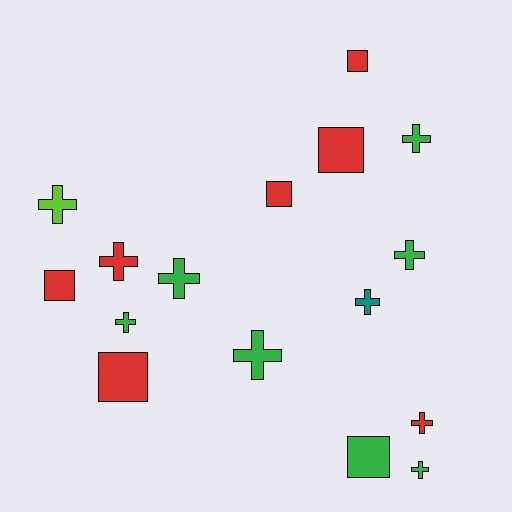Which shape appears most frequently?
Cross, with 10 objects.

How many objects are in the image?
There are 16 objects.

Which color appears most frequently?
Red, with 7 objects.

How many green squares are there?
There is 1 green square.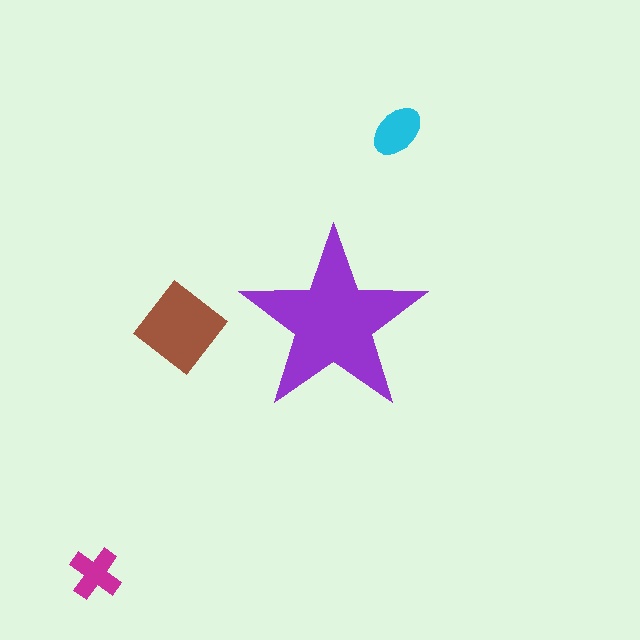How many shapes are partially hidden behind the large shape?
0 shapes are partially hidden.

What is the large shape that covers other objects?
A purple star.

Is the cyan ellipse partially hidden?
No, the cyan ellipse is fully visible.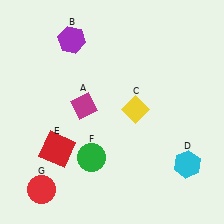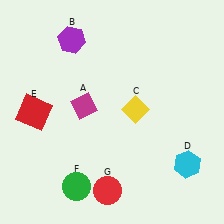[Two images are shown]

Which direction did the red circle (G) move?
The red circle (G) moved right.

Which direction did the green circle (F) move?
The green circle (F) moved down.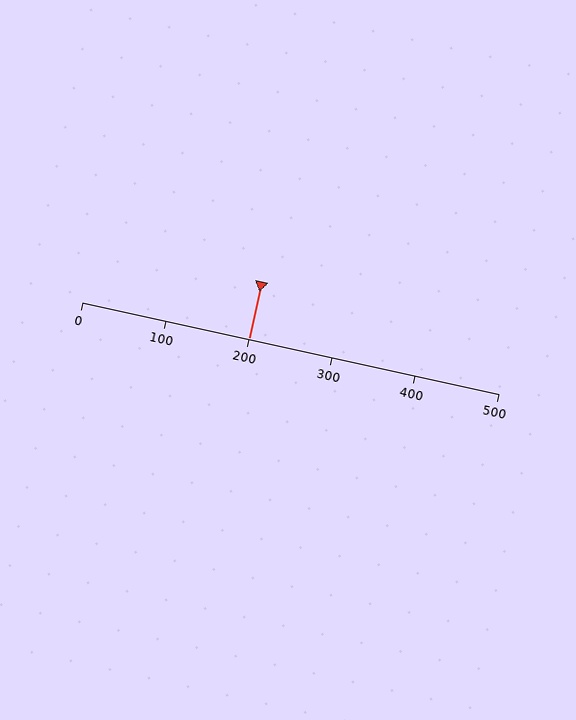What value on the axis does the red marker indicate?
The marker indicates approximately 200.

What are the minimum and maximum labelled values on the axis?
The axis runs from 0 to 500.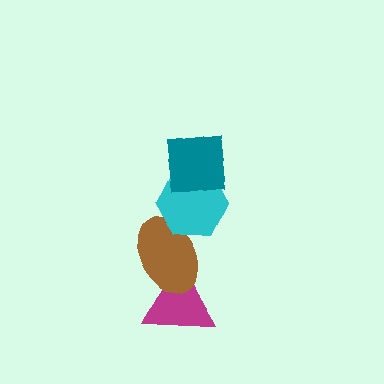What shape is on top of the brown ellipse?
The cyan hexagon is on top of the brown ellipse.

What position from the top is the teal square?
The teal square is 1st from the top.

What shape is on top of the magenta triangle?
The brown ellipse is on top of the magenta triangle.